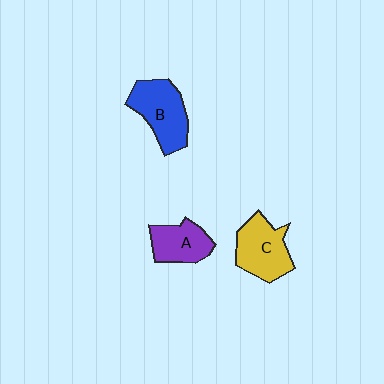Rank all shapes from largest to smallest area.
From largest to smallest: B (blue), C (yellow), A (purple).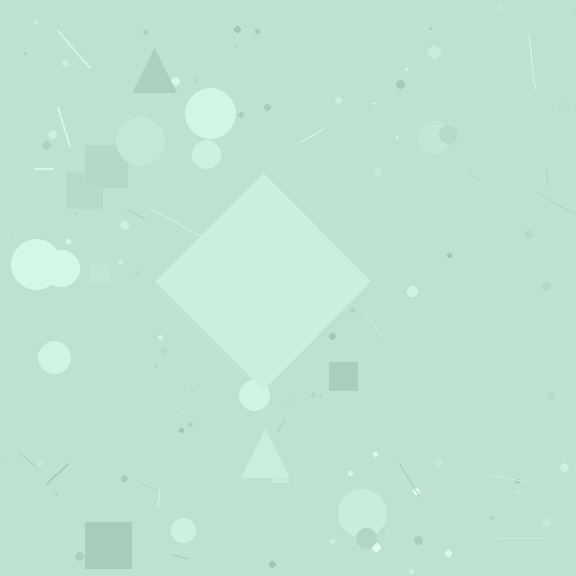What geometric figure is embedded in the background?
A diamond is embedded in the background.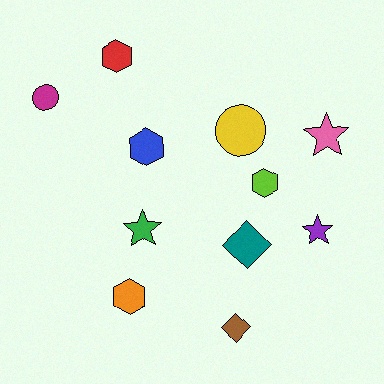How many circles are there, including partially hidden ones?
There are 2 circles.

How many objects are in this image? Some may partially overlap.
There are 11 objects.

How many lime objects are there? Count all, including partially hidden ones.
There is 1 lime object.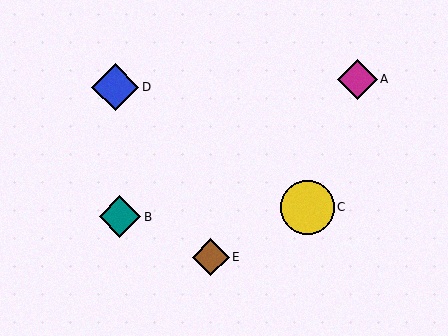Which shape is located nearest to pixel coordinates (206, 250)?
The brown diamond (labeled E) at (211, 257) is nearest to that location.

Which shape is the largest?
The yellow circle (labeled C) is the largest.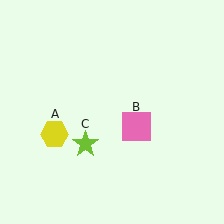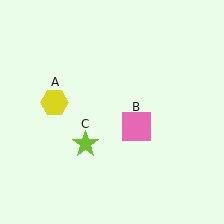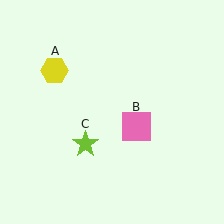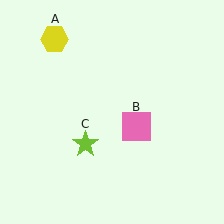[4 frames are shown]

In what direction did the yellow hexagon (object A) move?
The yellow hexagon (object A) moved up.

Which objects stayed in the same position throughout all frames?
Pink square (object B) and lime star (object C) remained stationary.